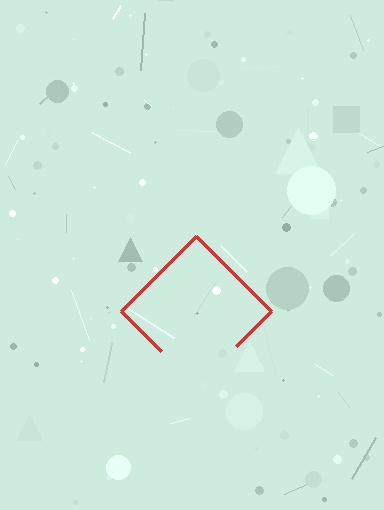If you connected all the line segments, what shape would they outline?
They would outline a diamond.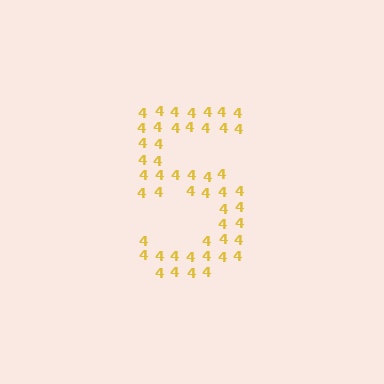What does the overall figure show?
The overall figure shows the digit 5.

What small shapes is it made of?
It is made of small digit 4's.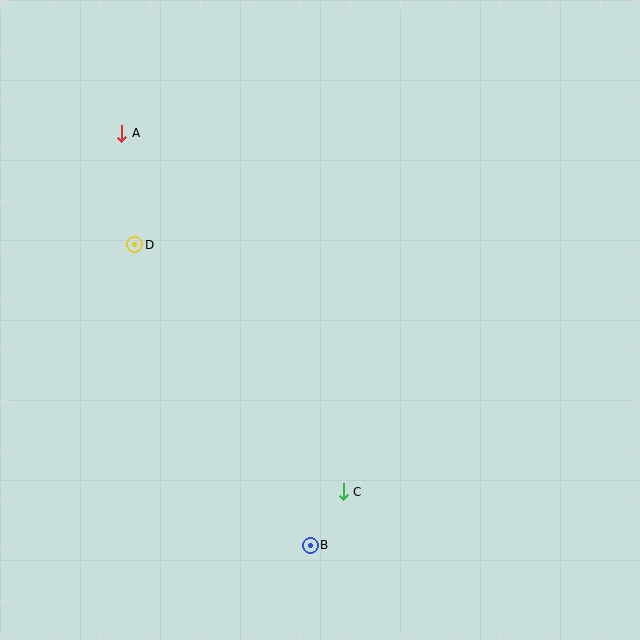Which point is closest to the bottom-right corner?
Point C is closest to the bottom-right corner.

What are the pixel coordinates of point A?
Point A is at (122, 133).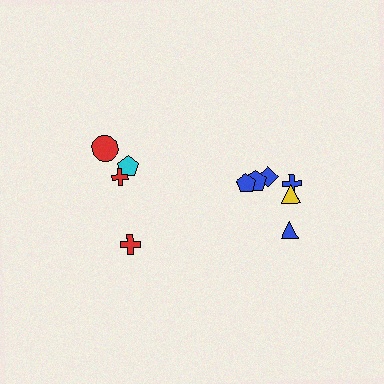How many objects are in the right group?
There are 6 objects.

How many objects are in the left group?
There are 4 objects.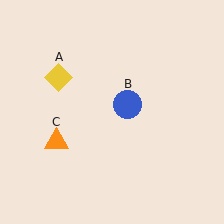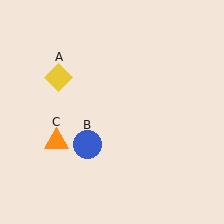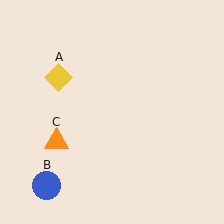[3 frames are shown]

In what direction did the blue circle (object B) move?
The blue circle (object B) moved down and to the left.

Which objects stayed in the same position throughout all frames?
Yellow diamond (object A) and orange triangle (object C) remained stationary.